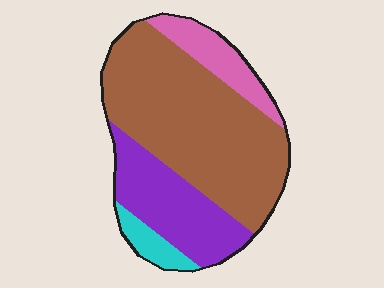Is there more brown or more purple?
Brown.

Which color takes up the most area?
Brown, at roughly 60%.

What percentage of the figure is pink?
Pink takes up about one eighth (1/8) of the figure.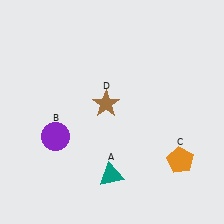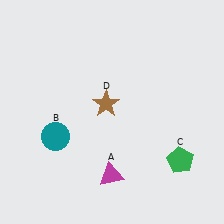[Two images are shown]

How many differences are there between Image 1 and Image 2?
There are 3 differences between the two images.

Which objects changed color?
A changed from teal to magenta. B changed from purple to teal. C changed from orange to green.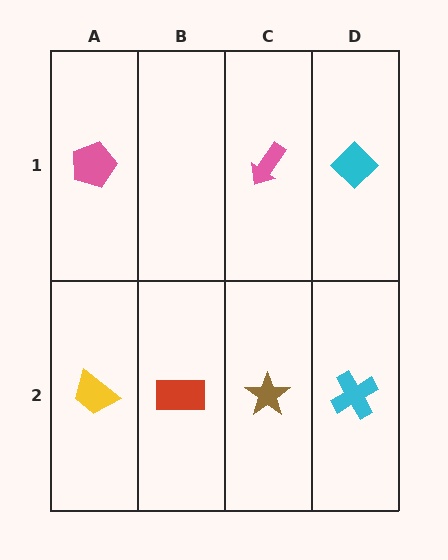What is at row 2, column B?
A red rectangle.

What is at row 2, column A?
A yellow trapezoid.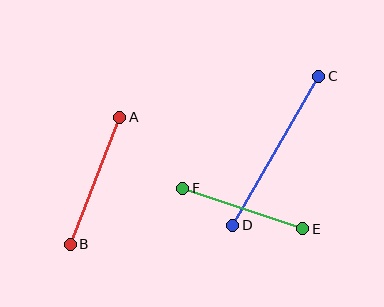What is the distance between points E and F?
The distance is approximately 127 pixels.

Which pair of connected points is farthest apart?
Points C and D are farthest apart.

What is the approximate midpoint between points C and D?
The midpoint is at approximately (276, 151) pixels.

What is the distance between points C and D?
The distance is approximately 172 pixels.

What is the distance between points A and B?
The distance is approximately 137 pixels.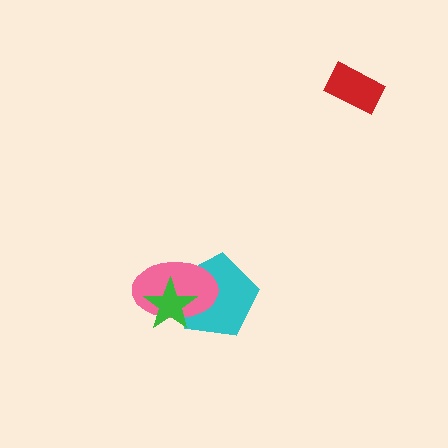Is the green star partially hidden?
No, no other shape covers it.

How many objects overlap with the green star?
2 objects overlap with the green star.